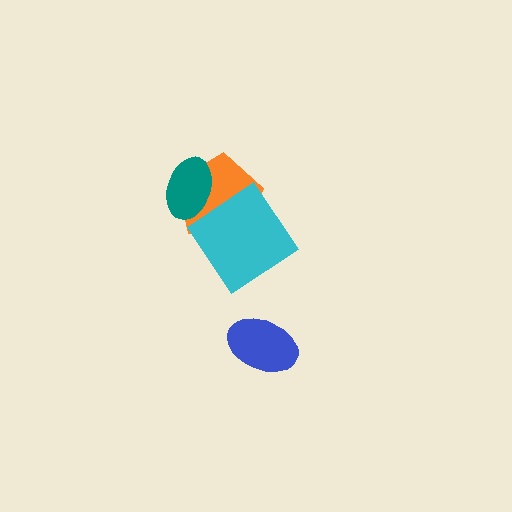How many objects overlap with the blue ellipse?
0 objects overlap with the blue ellipse.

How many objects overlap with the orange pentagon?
2 objects overlap with the orange pentagon.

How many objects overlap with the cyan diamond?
1 object overlaps with the cyan diamond.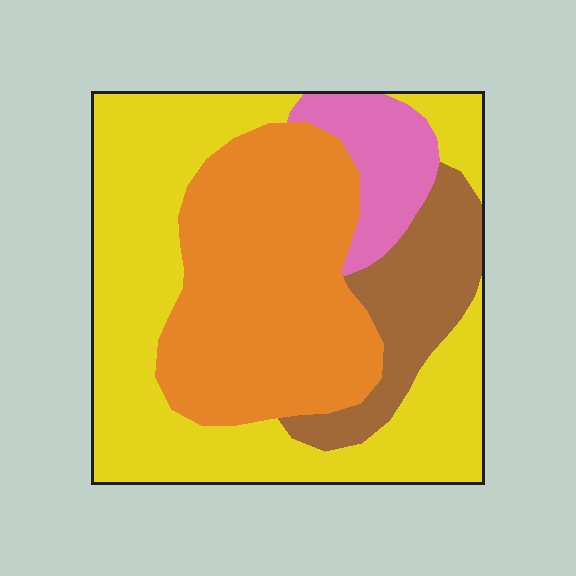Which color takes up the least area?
Pink, at roughly 10%.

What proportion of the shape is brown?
Brown covers 13% of the shape.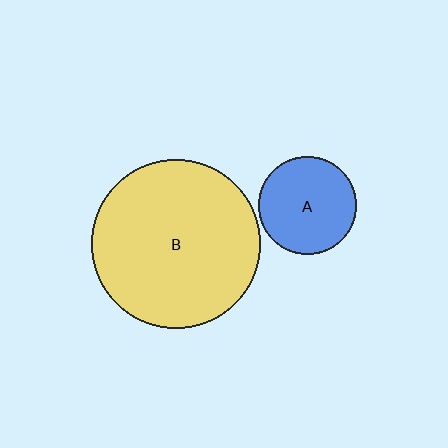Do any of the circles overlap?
No, none of the circles overlap.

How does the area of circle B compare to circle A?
Approximately 2.9 times.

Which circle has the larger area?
Circle B (yellow).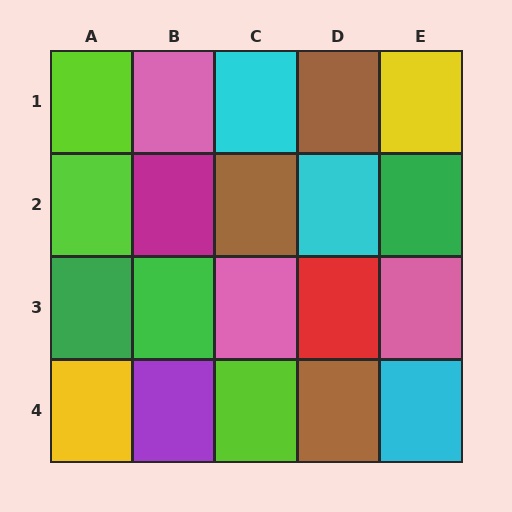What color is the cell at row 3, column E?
Pink.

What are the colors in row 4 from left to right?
Yellow, purple, lime, brown, cyan.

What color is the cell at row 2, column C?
Brown.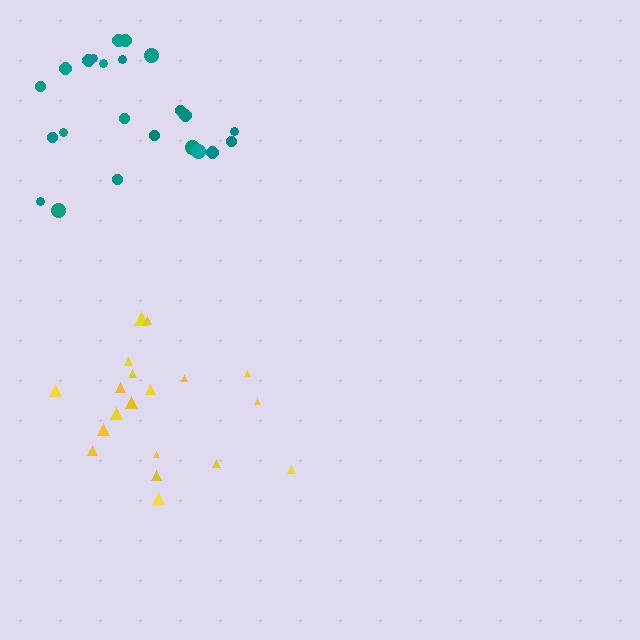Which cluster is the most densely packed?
Yellow.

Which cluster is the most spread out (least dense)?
Teal.